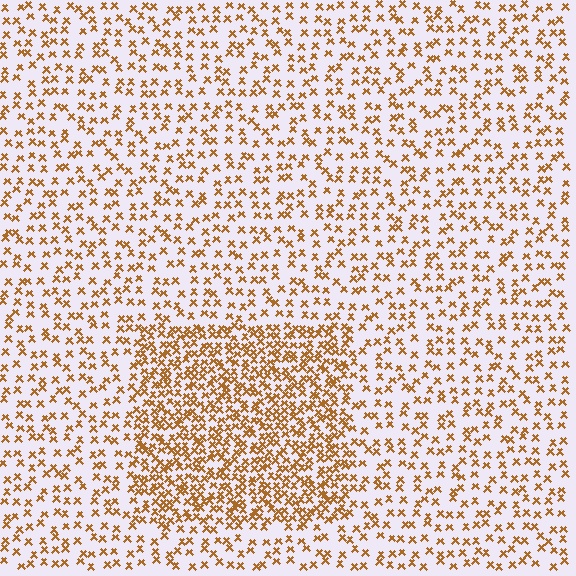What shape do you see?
I see a rectangle.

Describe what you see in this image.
The image contains small brown elements arranged at two different densities. A rectangle-shaped region is visible where the elements are more densely packed than the surrounding area.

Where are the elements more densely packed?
The elements are more densely packed inside the rectangle boundary.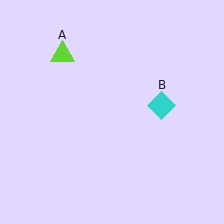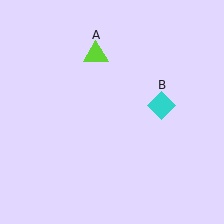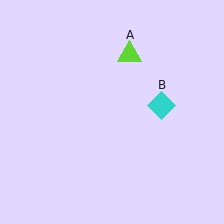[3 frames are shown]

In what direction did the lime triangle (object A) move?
The lime triangle (object A) moved right.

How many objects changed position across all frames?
1 object changed position: lime triangle (object A).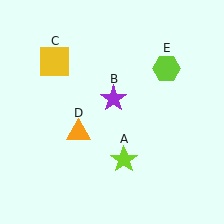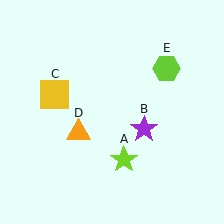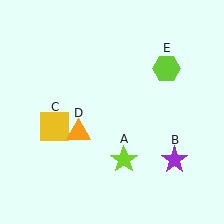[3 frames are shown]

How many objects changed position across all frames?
2 objects changed position: purple star (object B), yellow square (object C).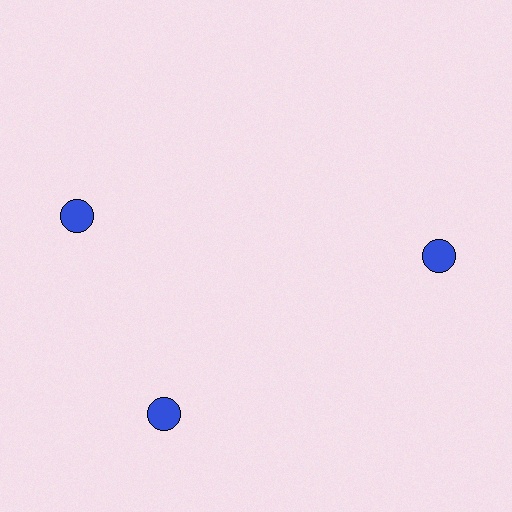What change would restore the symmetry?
The symmetry would be restored by rotating it back into even spacing with its neighbors so that all 3 circles sit at equal angles and equal distance from the center.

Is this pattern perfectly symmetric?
No. The 3 blue circles are arranged in a ring, but one element near the 11 o'clock position is rotated out of alignment along the ring, breaking the 3-fold rotational symmetry.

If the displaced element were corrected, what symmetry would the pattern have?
It would have 3-fold rotational symmetry — the pattern would map onto itself every 120 degrees.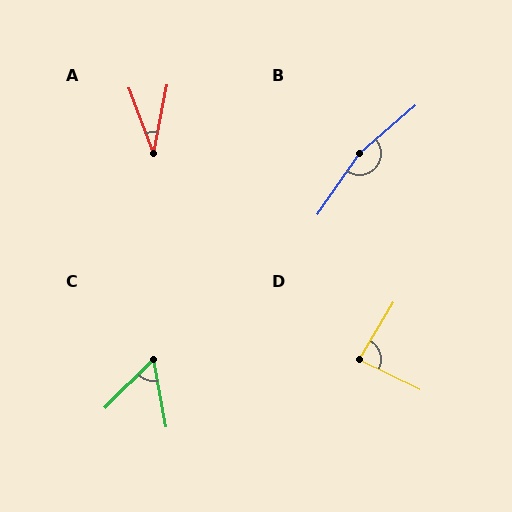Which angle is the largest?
B, at approximately 166 degrees.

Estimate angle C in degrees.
Approximately 55 degrees.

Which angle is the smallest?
A, at approximately 31 degrees.